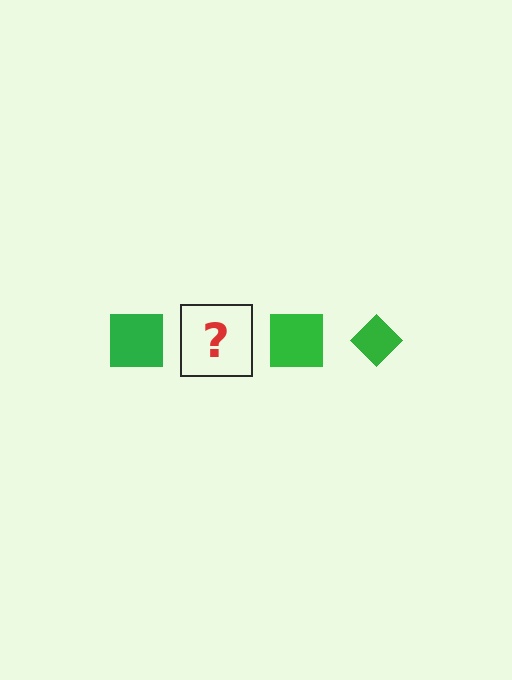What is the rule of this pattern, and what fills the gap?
The rule is that the pattern cycles through square, diamond shapes in green. The gap should be filled with a green diamond.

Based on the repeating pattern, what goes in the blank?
The blank should be a green diamond.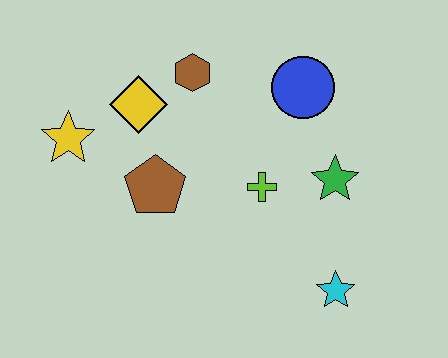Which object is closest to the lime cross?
The green star is closest to the lime cross.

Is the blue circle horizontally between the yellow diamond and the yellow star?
No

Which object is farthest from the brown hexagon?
The cyan star is farthest from the brown hexagon.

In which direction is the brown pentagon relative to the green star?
The brown pentagon is to the left of the green star.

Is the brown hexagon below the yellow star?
No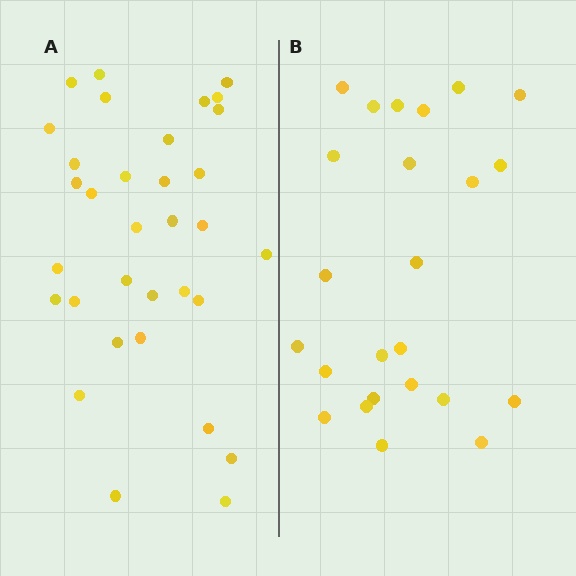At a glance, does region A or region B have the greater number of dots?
Region A (the left region) has more dots.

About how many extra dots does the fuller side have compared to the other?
Region A has roughly 8 or so more dots than region B.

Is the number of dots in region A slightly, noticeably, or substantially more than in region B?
Region A has noticeably more, but not dramatically so. The ratio is roughly 1.4 to 1.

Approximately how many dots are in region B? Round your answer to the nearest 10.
About 20 dots. (The exact count is 24, which rounds to 20.)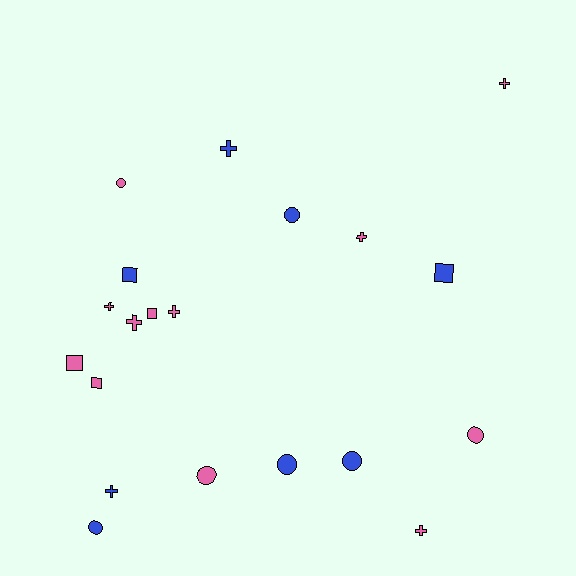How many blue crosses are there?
There are 2 blue crosses.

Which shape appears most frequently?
Cross, with 8 objects.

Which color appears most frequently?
Pink, with 12 objects.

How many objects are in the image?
There are 20 objects.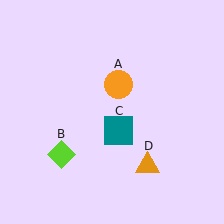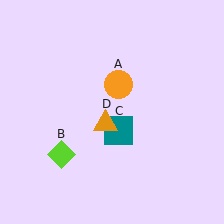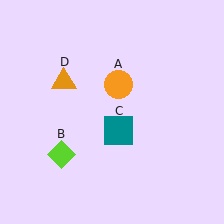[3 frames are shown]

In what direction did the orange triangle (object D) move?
The orange triangle (object D) moved up and to the left.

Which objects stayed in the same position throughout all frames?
Orange circle (object A) and lime diamond (object B) and teal square (object C) remained stationary.